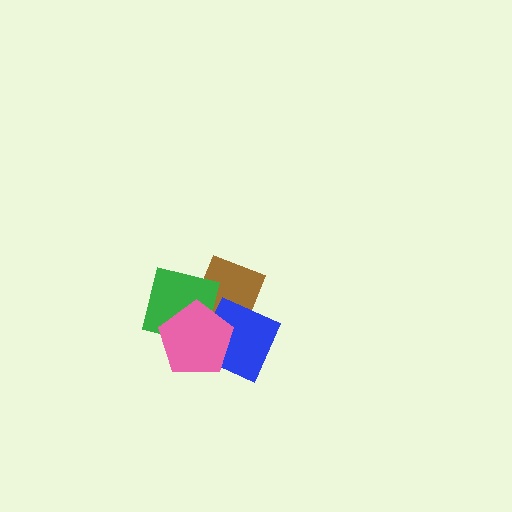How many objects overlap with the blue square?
3 objects overlap with the blue square.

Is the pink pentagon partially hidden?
No, no other shape covers it.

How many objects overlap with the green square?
3 objects overlap with the green square.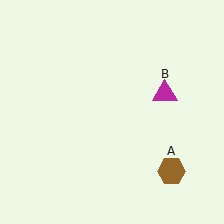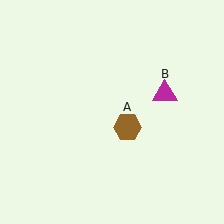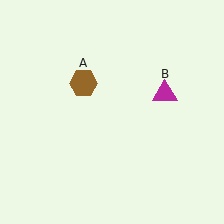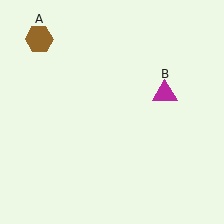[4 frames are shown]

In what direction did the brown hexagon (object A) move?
The brown hexagon (object A) moved up and to the left.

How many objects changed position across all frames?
1 object changed position: brown hexagon (object A).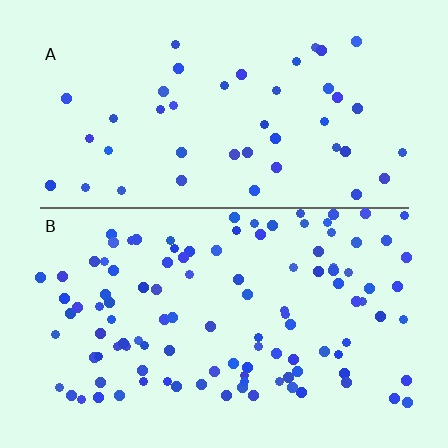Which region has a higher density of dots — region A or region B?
B (the bottom).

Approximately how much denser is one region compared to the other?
Approximately 2.5× — region B over region A.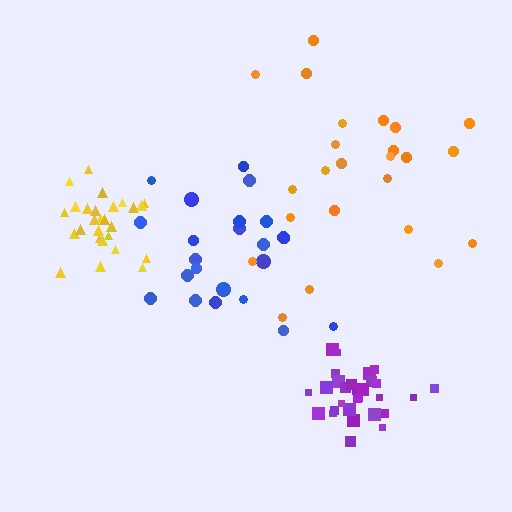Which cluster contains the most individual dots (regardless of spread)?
Purple (30).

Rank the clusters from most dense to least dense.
purple, yellow, blue, orange.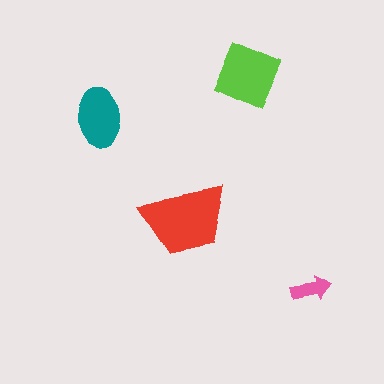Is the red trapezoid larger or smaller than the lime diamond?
Larger.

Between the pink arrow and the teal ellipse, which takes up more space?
The teal ellipse.